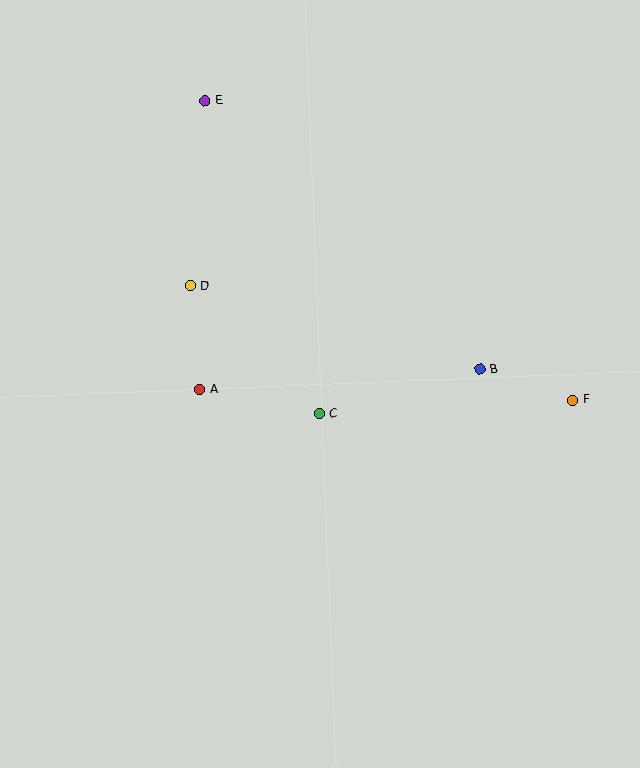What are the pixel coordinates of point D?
Point D is at (190, 286).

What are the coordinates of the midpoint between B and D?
The midpoint between B and D is at (335, 328).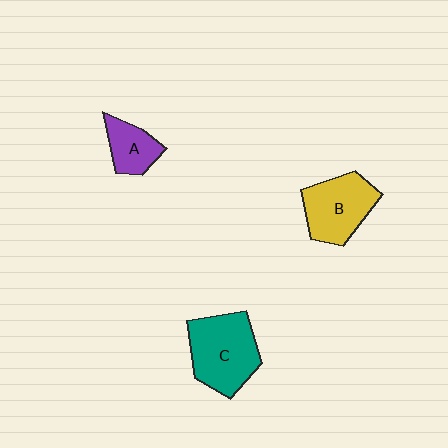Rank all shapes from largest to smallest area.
From largest to smallest: C (teal), B (yellow), A (purple).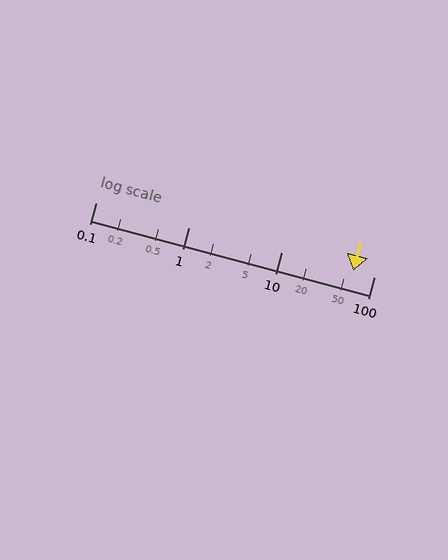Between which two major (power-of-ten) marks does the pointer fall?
The pointer is between 10 and 100.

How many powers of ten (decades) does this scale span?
The scale spans 3 decades, from 0.1 to 100.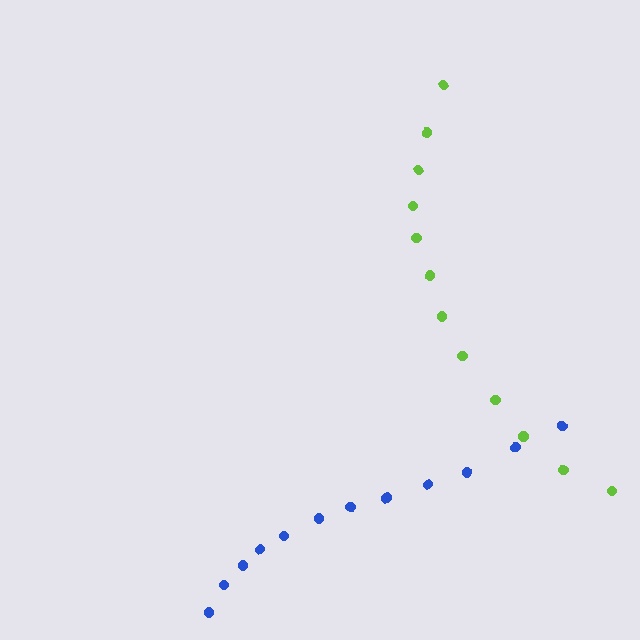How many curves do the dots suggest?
There are 2 distinct paths.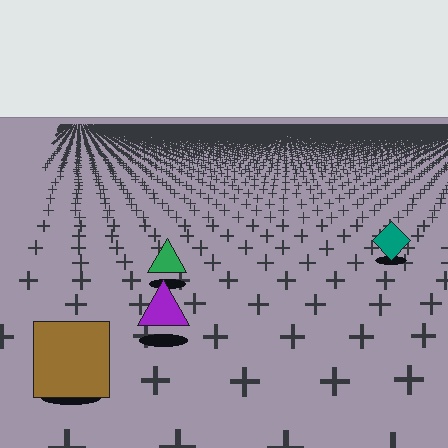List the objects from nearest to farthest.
From nearest to farthest: the brown square, the purple triangle, the green triangle, the teal diamond.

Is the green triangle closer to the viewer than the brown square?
No. The brown square is closer — you can tell from the texture gradient: the ground texture is coarser near it.